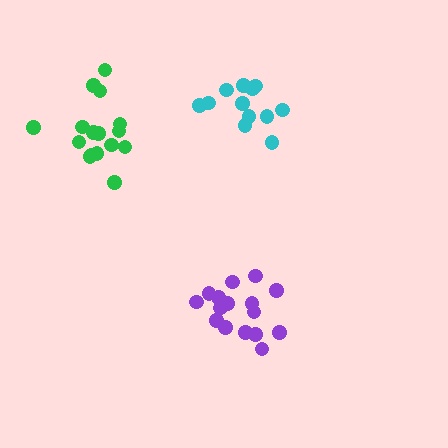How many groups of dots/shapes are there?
There are 3 groups.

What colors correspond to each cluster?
The clusters are colored: purple, cyan, green.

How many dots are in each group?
Group 1: 17 dots, Group 2: 12 dots, Group 3: 16 dots (45 total).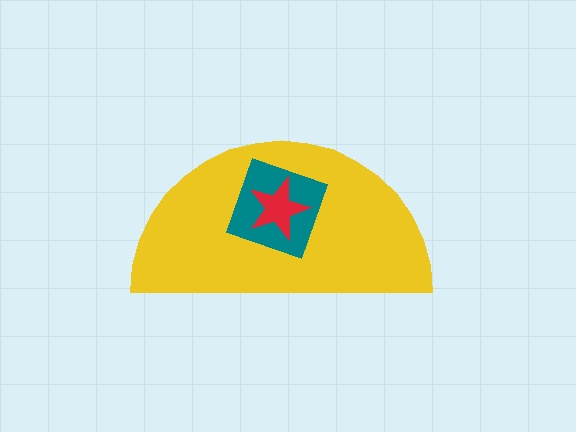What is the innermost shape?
The red star.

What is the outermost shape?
The yellow semicircle.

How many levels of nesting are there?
3.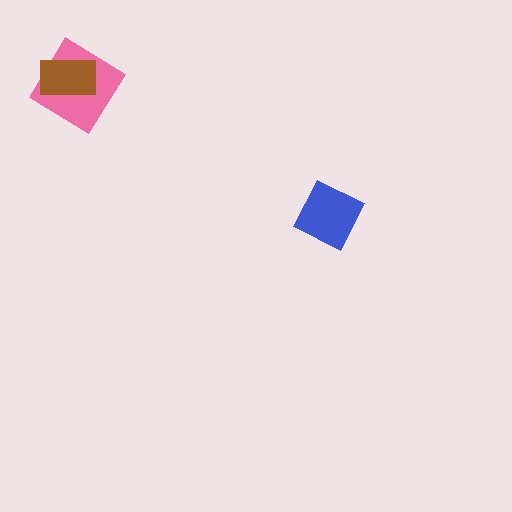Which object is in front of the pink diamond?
The brown rectangle is in front of the pink diamond.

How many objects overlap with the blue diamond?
0 objects overlap with the blue diamond.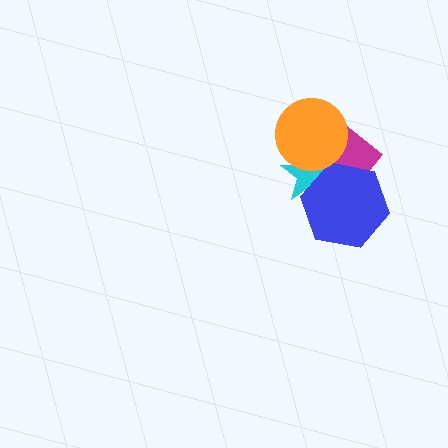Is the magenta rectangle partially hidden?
Yes, it is partially covered by another shape.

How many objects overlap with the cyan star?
3 objects overlap with the cyan star.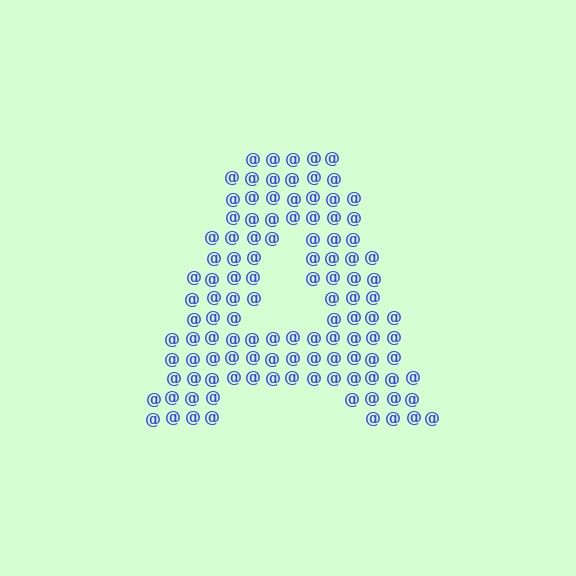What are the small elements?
The small elements are at signs.